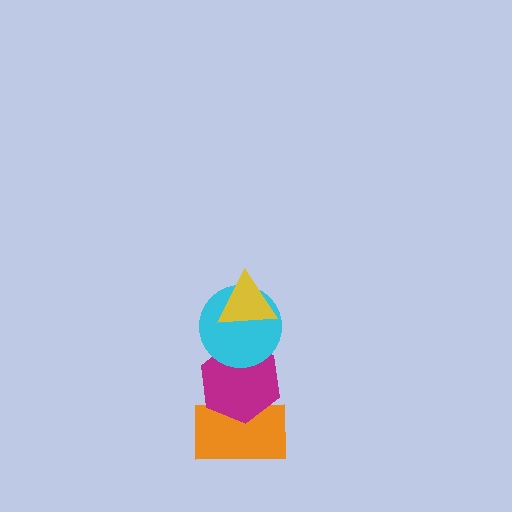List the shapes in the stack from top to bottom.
From top to bottom: the yellow triangle, the cyan circle, the magenta hexagon, the orange rectangle.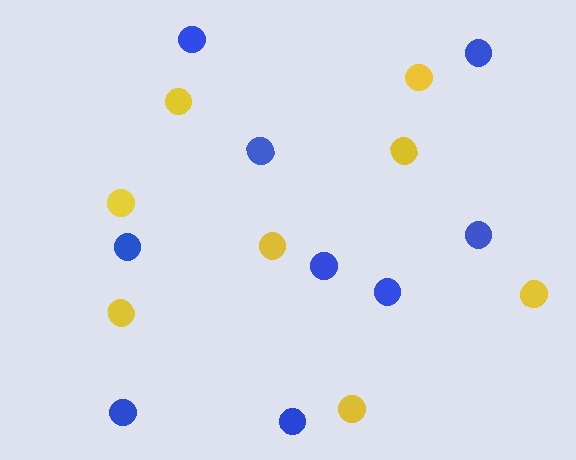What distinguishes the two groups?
There are 2 groups: one group of yellow circles (8) and one group of blue circles (9).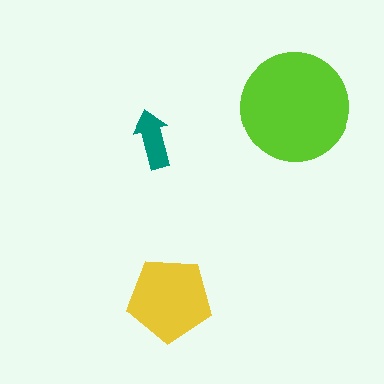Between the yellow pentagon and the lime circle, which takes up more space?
The lime circle.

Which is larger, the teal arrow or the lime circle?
The lime circle.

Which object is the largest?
The lime circle.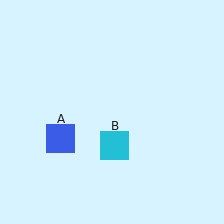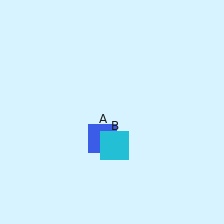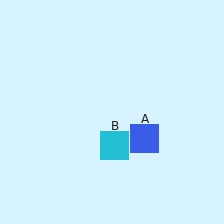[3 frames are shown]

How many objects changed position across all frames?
1 object changed position: blue square (object A).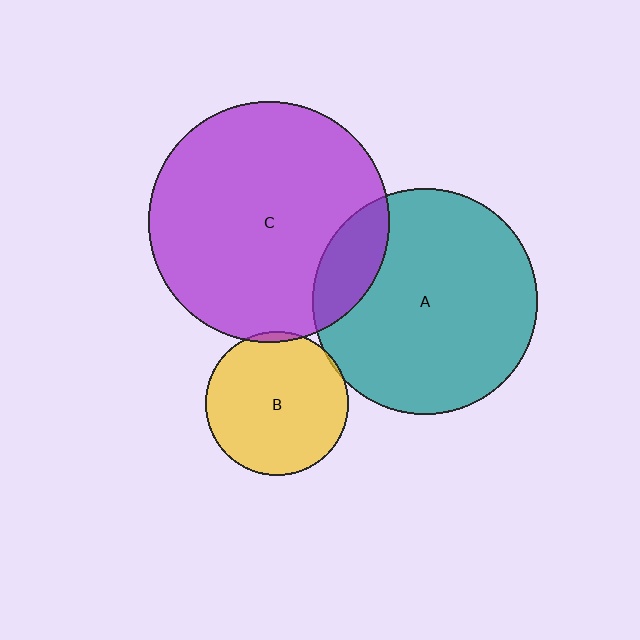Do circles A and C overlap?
Yes.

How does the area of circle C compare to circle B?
Approximately 2.8 times.